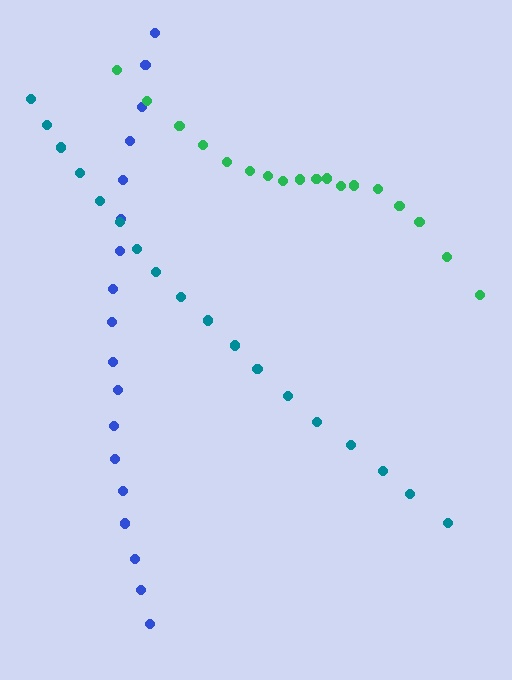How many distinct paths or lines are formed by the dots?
There are 3 distinct paths.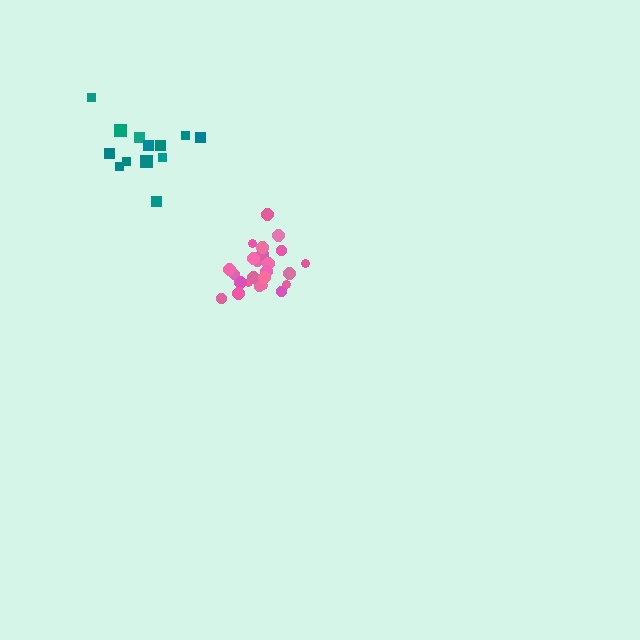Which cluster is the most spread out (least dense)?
Teal.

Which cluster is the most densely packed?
Pink.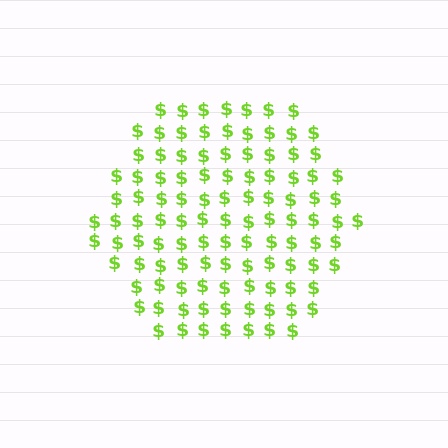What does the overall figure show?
The overall figure shows a hexagon.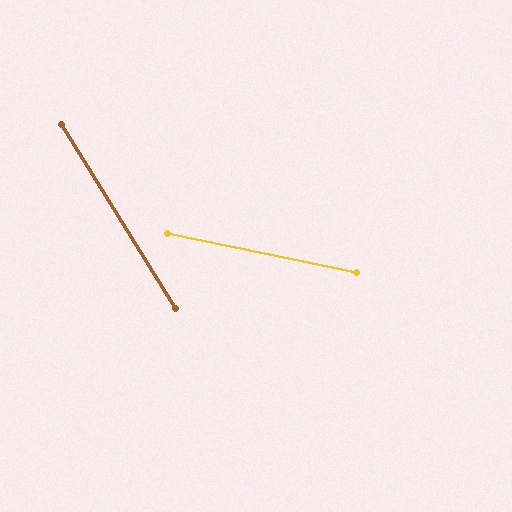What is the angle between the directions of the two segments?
Approximately 47 degrees.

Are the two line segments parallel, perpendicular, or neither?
Neither parallel nor perpendicular — they differ by about 47°.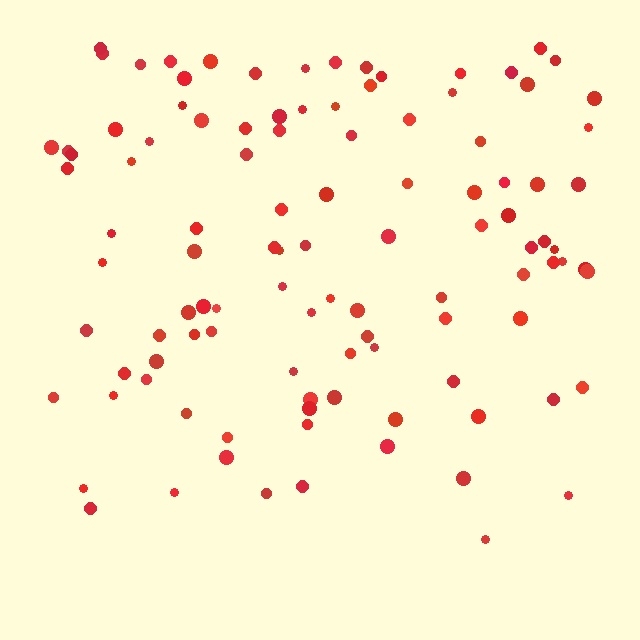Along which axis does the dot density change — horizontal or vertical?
Vertical.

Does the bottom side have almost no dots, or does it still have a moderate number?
Still a moderate number, just noticeably fewer than the top.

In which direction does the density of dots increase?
From bottom to top, with the top side densest.